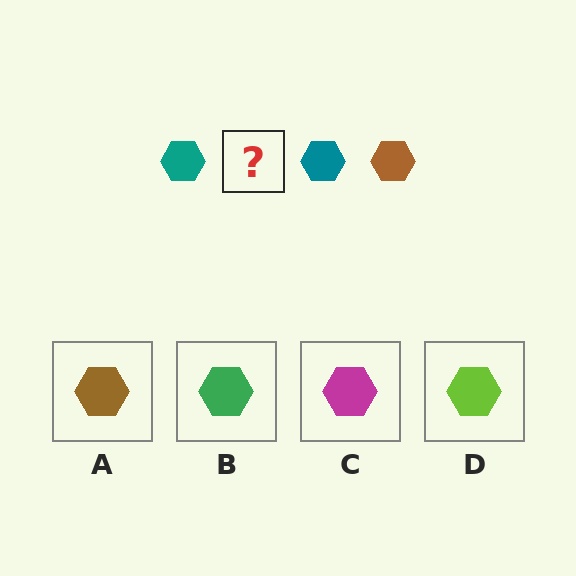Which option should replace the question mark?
Option A.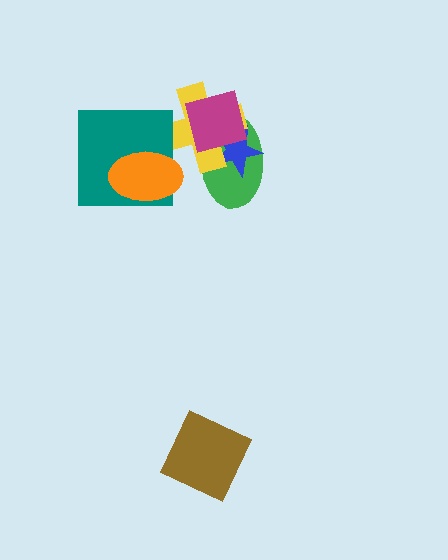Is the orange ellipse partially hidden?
No, no other shape covers it.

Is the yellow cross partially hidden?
Yes, it is partially covered by another shape.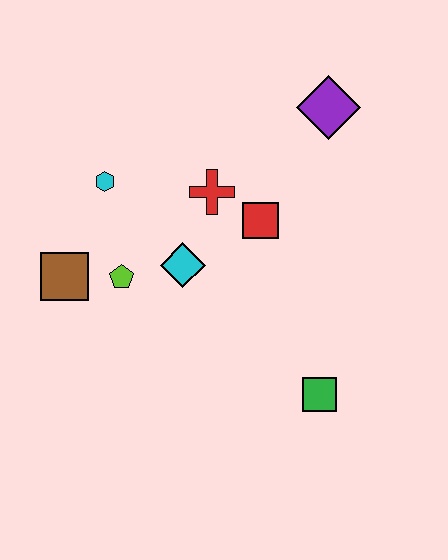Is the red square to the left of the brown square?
No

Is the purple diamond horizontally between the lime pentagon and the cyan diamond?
No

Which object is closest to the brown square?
The lime pentagon is closest to the brown square.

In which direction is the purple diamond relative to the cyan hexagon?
The purple diamond is to the right of the cyan hexagon.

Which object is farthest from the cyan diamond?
The purple diamond is farthest from the cyan diamond.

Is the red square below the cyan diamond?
No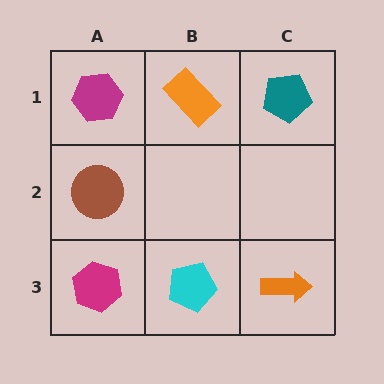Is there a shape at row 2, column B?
No, that cell is empty.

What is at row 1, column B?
An orange rectangle.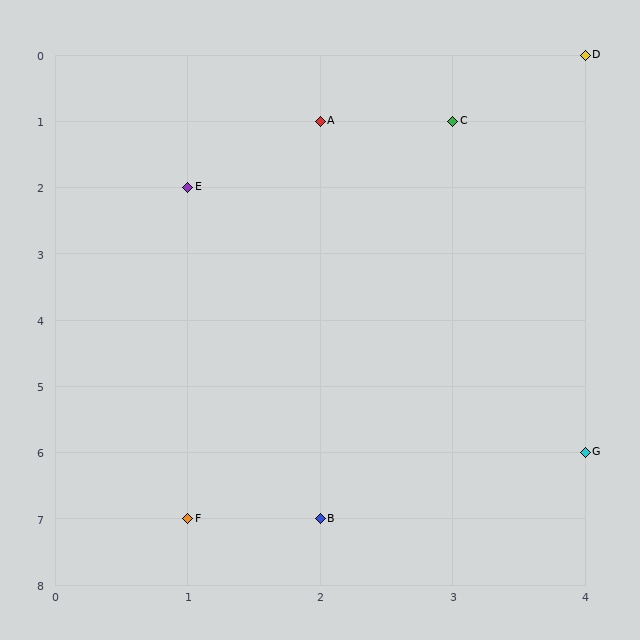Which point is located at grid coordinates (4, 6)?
Point G is at (4, 6).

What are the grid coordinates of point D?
Point D is at grid coordinates (4, 0).